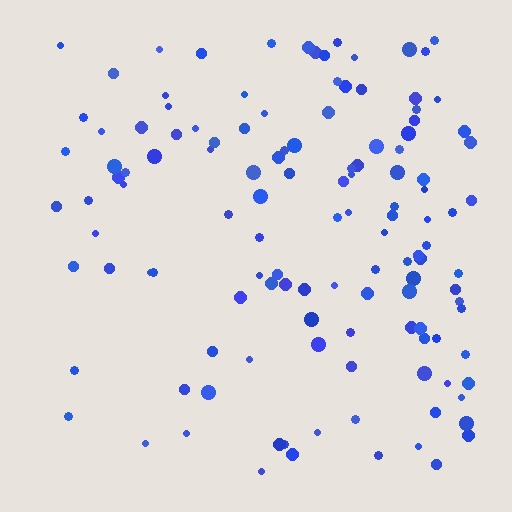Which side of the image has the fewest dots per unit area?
The left.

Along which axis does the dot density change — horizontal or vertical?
Horizontal.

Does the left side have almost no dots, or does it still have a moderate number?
Still a moderate number, just noticeably fewer than the right.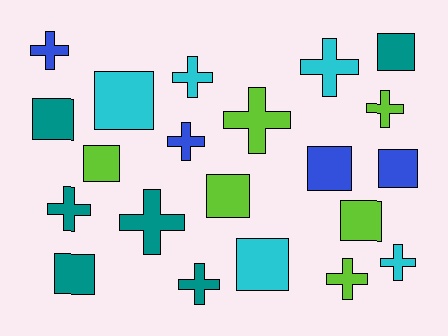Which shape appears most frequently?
Cross, with 11 objects.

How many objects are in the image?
There are 21 objects.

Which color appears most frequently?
Lime, with 6 objects.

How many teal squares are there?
There are 3 teal squares.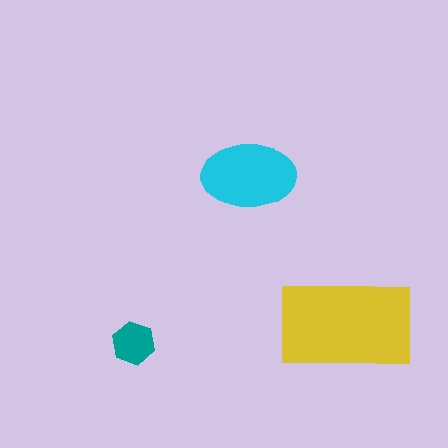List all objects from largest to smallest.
The yellow rectangle, the cyan ellipse, the teal hexagon.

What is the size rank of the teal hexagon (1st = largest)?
3rd.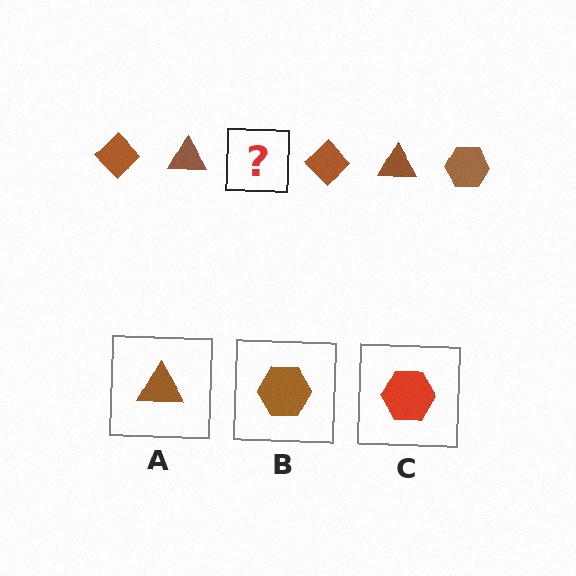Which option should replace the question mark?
Option B.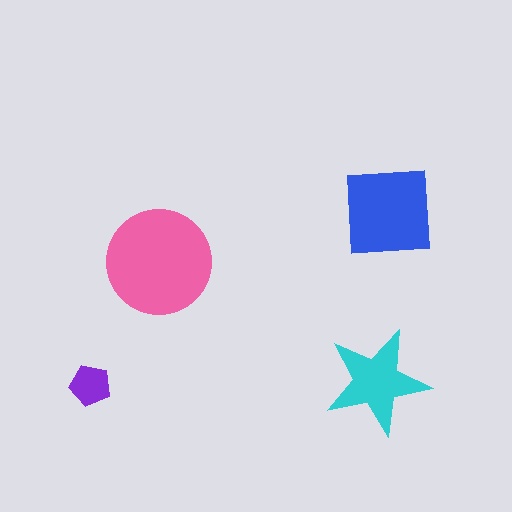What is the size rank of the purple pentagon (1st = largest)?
4th.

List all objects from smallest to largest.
The purple pentagon, the cyan star, the blue square, the pink circle.